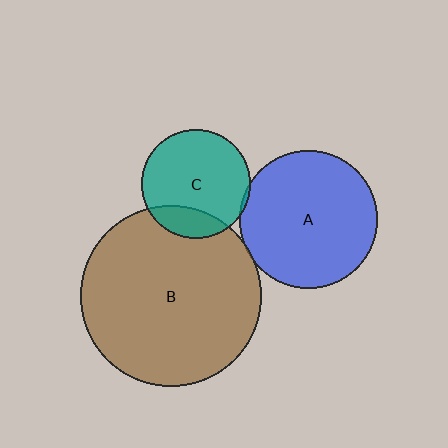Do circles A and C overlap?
Yes.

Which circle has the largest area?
Circle B (brown).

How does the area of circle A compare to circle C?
Approximately 1.6 times.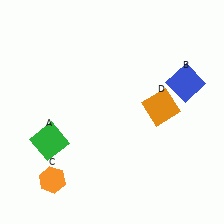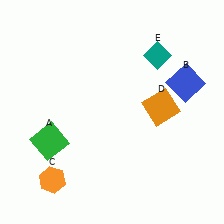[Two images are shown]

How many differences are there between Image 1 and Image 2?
There is 1 difference between the two images.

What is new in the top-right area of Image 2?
A teal diamond (E) was added in the top-right area of Image 2.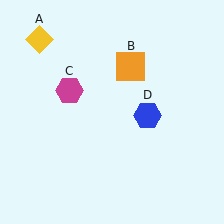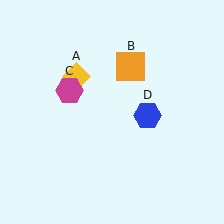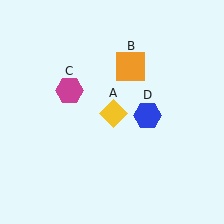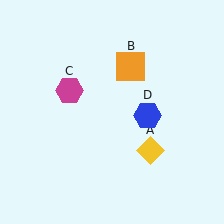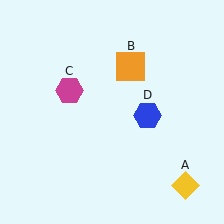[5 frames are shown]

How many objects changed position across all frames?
1 object changed position: yellow diamond (object A).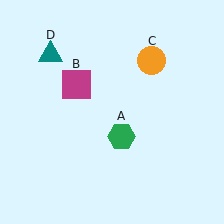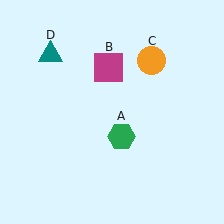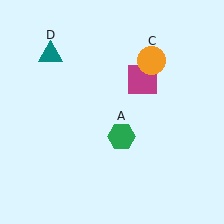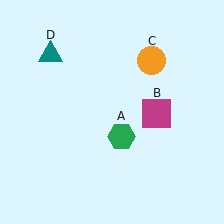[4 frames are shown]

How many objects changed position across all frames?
1 object changed position: magenta square (object B).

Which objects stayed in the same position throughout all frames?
Green hexagon (object A) and orange circle (object C) and teal triangle (object D) remained stationary.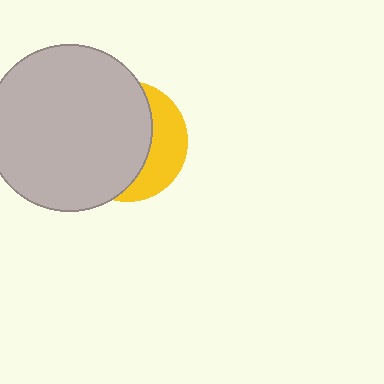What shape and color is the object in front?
The object in front is a light gray circle.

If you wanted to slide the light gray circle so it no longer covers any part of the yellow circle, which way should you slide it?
Slide it left — that is the most direct way to separate the two shapes.